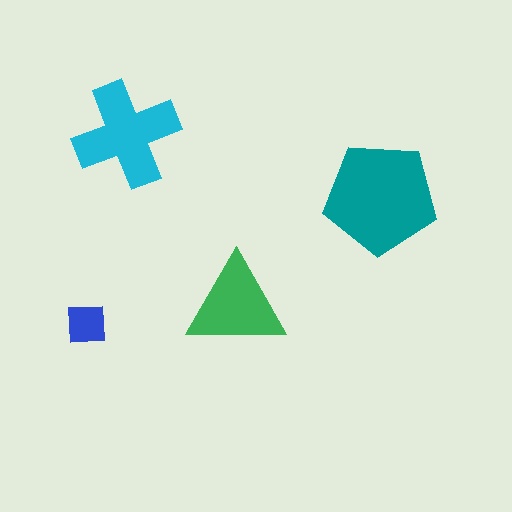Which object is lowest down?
The blue square is bottommost.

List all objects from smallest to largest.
The blue square, the green triangle, the cyan cross, the teal pentagon.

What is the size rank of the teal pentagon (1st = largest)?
1st.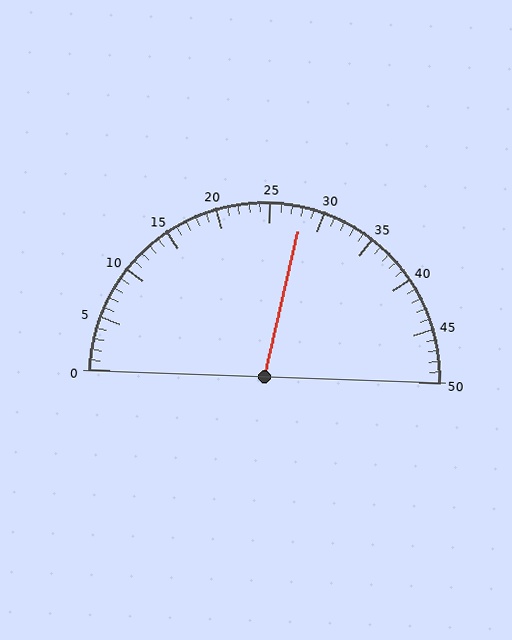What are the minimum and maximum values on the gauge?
The gauge ranges from 0 to 50.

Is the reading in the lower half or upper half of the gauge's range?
The reading is in the upper half of the range (0 to 50).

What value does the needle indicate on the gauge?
The needle indicates approximately 28.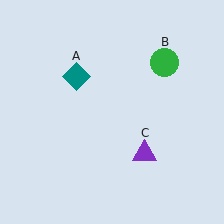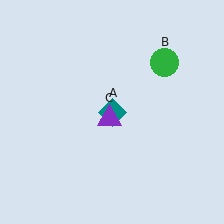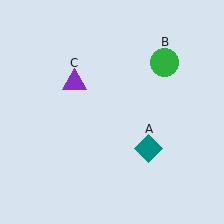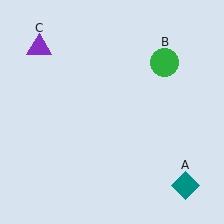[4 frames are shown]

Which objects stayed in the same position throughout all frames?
Green circle (object B) remained stationary.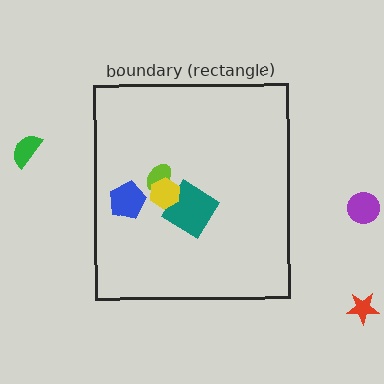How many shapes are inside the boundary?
4 inside, 3 outside.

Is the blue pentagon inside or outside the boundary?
Inside.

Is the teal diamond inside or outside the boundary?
Inside.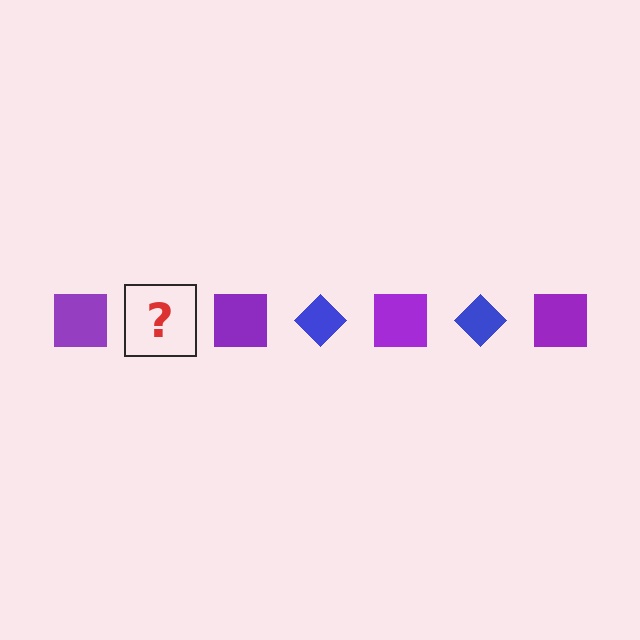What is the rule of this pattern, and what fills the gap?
The rule is that the pattern alternates between purple square and blue diamond. The gap should be filled with a blue diamond.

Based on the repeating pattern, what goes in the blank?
The blank should be a blue diamond.